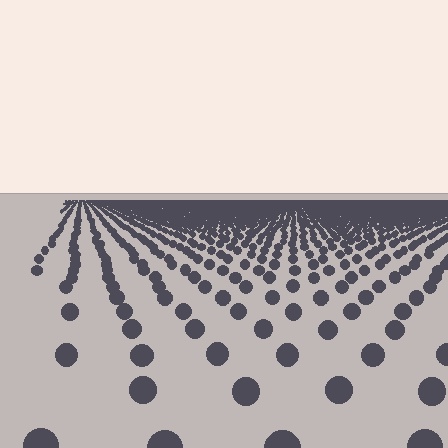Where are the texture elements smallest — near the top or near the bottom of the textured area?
Near the top.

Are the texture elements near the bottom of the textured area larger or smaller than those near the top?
Larger. Near the bottom, elements are closer to the viewer and appear at a bigger on-screen size.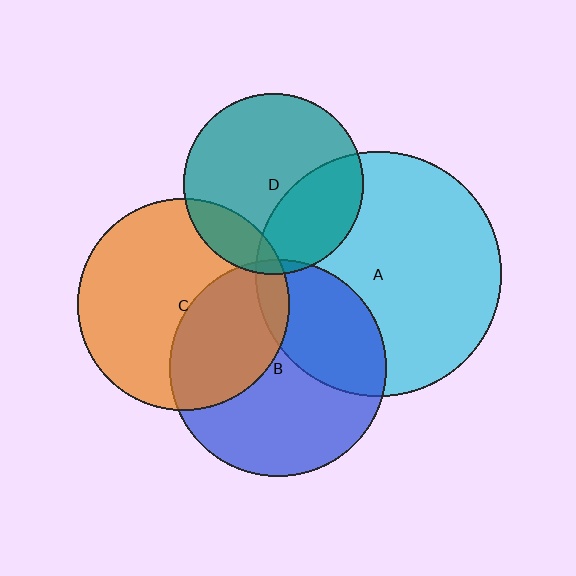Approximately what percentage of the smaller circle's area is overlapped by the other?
Approximately 5%.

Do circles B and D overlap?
Yes.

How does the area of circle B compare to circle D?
Approximately 1.4 times.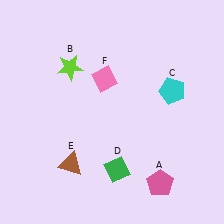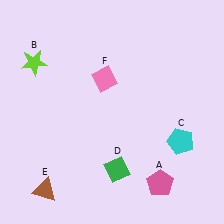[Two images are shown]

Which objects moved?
The objects that moved are: the lime star (B), the cyan pentagon (C), the brown triangle (E).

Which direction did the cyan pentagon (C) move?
The cyan pentagon (C) moved down.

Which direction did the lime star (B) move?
The lime star (B) moved left.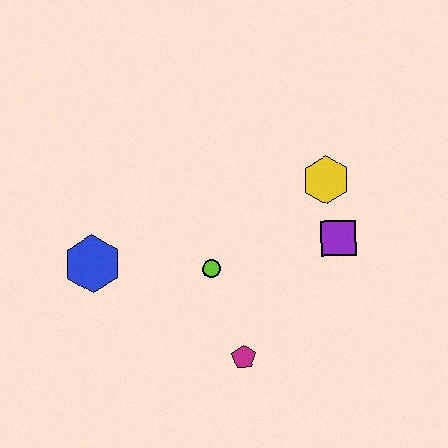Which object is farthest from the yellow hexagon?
The blue hexagon is farthest from the yellow hexagon.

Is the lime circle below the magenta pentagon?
No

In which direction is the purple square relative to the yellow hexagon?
The purple square is below the yellow hexagon.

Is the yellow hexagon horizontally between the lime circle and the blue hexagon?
No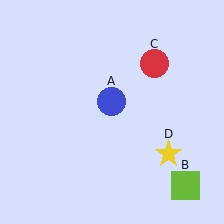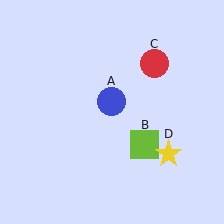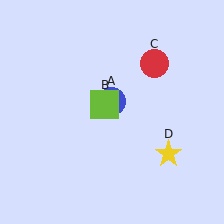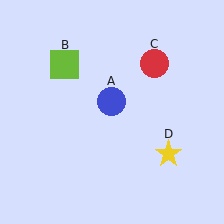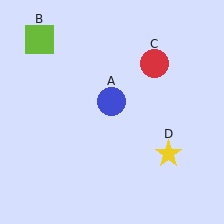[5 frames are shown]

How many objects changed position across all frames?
1 object changed position: lime square (object B).